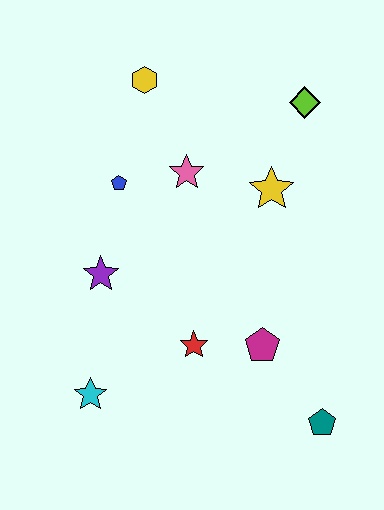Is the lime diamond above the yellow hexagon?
No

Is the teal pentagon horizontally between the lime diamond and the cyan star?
No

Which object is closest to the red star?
The magenta pentagon is closest to the red star.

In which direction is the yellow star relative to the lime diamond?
The yellow star is below the lime diamond.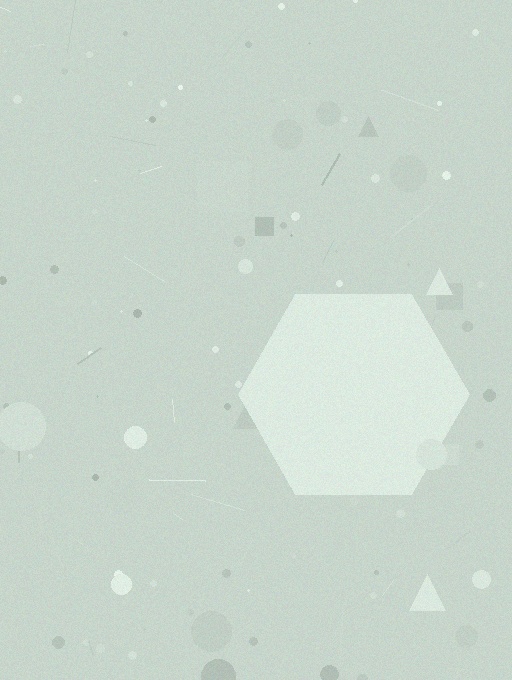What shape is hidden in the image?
A hexagon is hidden in the image.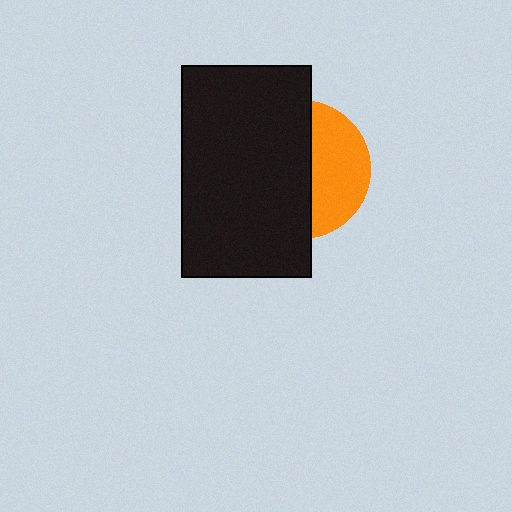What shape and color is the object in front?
The object in front is a black rectangle.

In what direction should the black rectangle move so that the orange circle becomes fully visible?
The black rectangle should move left. That is the shortest direction to clear the overlap and leave the orange circle fully visible.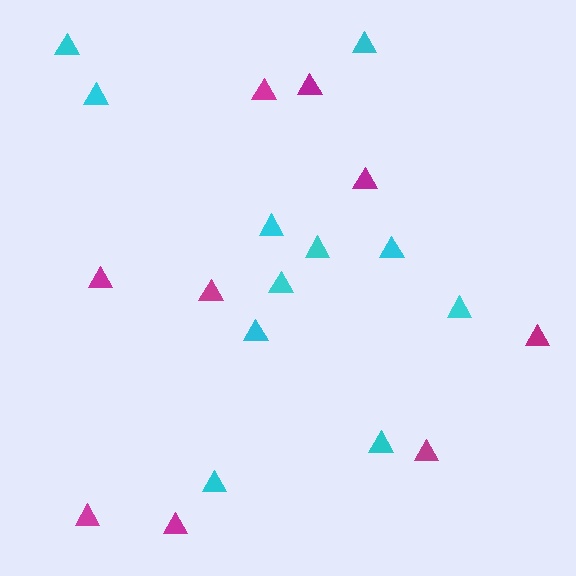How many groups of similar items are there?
There are 2 groups: one group of cyan triangles (11) and one group of magenta triangles (9).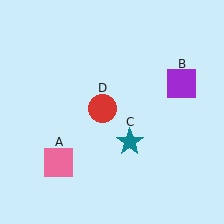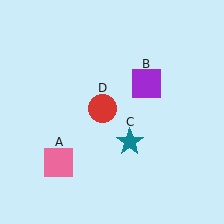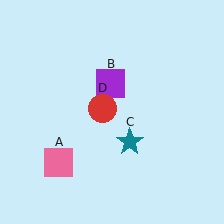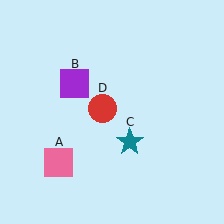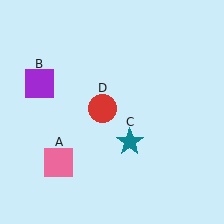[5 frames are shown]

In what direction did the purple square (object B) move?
The purple square (object B) moved left.